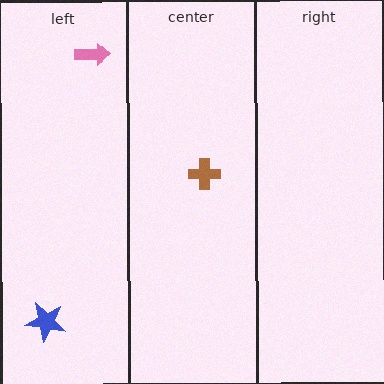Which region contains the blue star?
The left region.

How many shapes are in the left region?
2.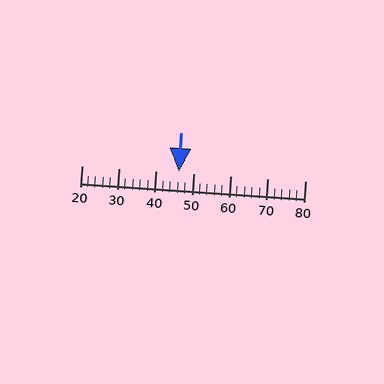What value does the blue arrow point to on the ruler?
The blue arrow points to approximately 46.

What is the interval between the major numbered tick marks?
The major tick marks are spaced 10 units apart.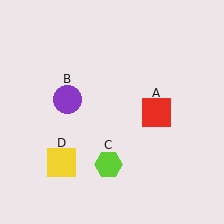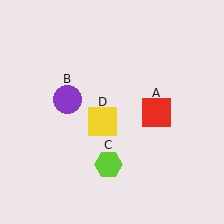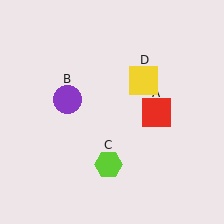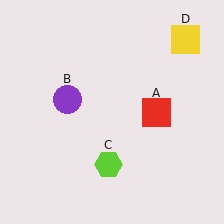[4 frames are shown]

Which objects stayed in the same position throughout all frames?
Red square (object A) and purple circle (object B) and lime hexagon (object C) remained stationary.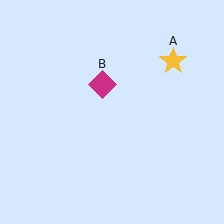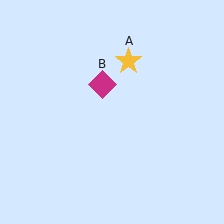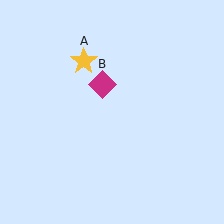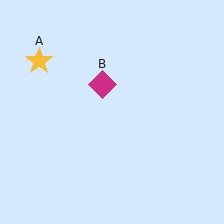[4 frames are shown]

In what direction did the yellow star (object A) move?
The yellow star (object A) moved left.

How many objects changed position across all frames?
1 object changed position: yellow star (object A).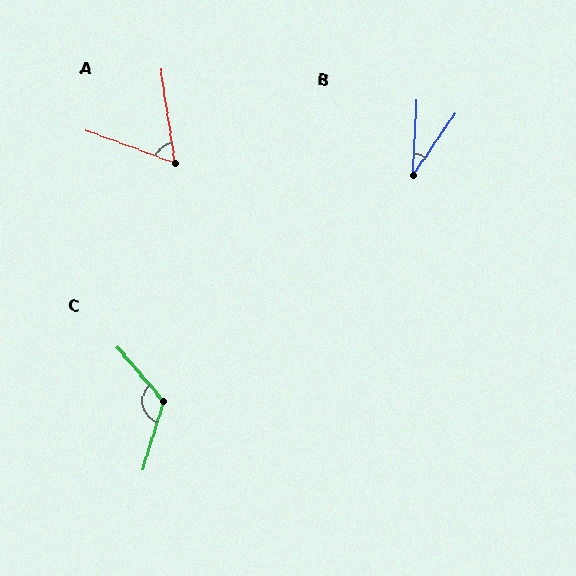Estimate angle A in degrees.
Approximately 62 degrees.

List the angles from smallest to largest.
B (31°), A (62°), C (123°).